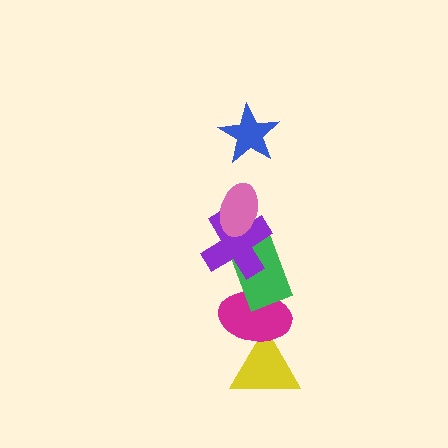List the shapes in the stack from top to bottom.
From top to bottom: the blue star, the pink ellipse, the purple cross, the green rectangle, the magenta ellipse, the yellow triangle.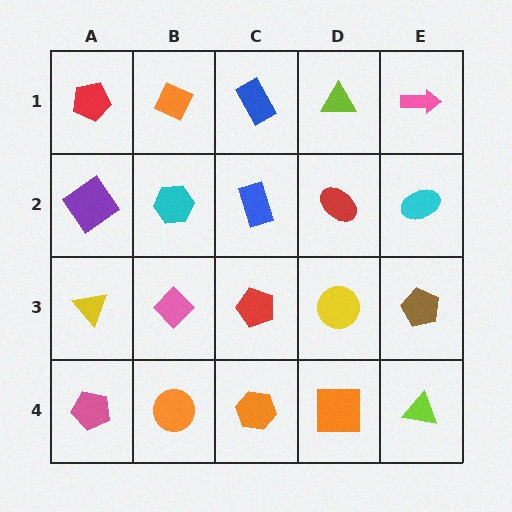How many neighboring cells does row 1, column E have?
2.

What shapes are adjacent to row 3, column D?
A red ellipse (row 2, column D), an orange square (row 4, column D), a red pentagon (row 3, column C), a brown pentagon (row 3, column E).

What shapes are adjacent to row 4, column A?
A yellow triangle (row 3, column A), an orange circle (row 4, column B).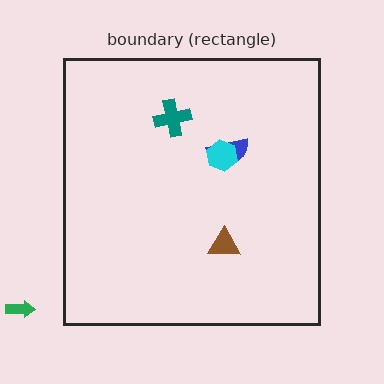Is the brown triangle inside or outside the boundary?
Inside.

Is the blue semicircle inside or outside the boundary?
Inside.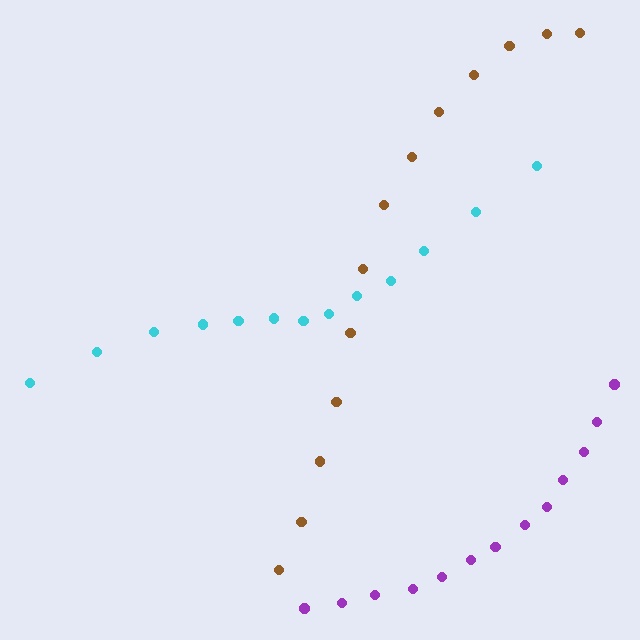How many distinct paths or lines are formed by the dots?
There are 3 distinct paths.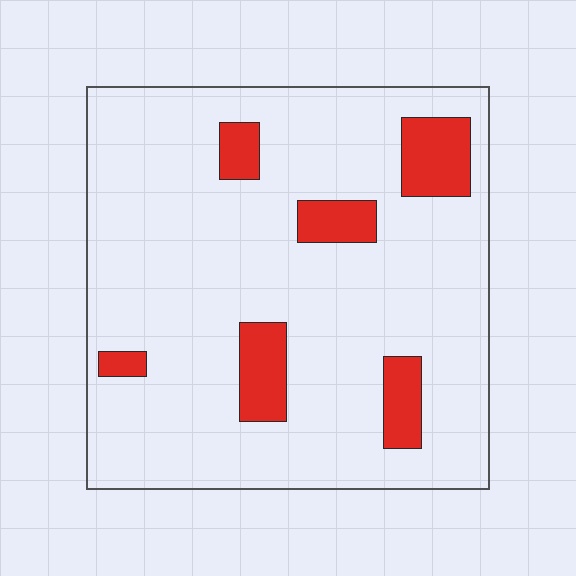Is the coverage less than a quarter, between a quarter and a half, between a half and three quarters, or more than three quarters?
Less than a quarter.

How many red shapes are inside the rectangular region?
6.